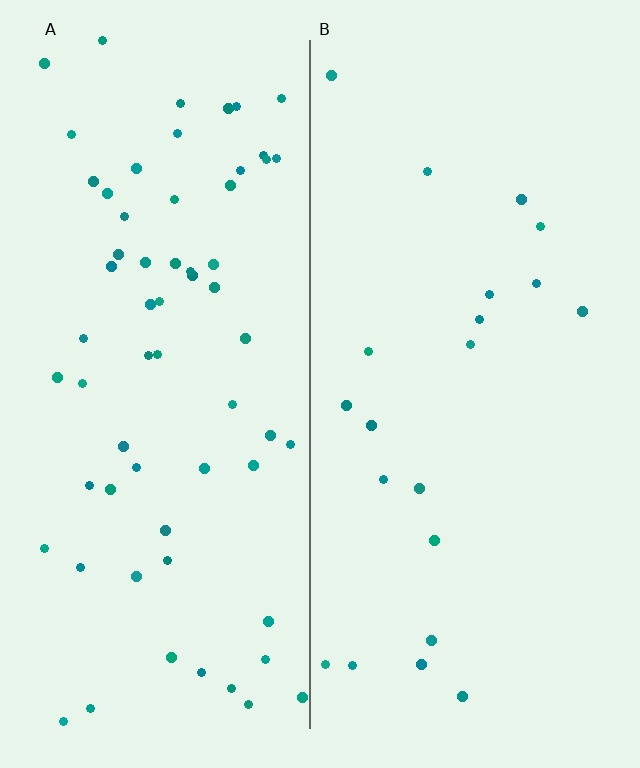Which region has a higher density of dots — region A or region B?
A (the left).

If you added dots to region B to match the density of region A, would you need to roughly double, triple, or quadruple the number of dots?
Approximately triple.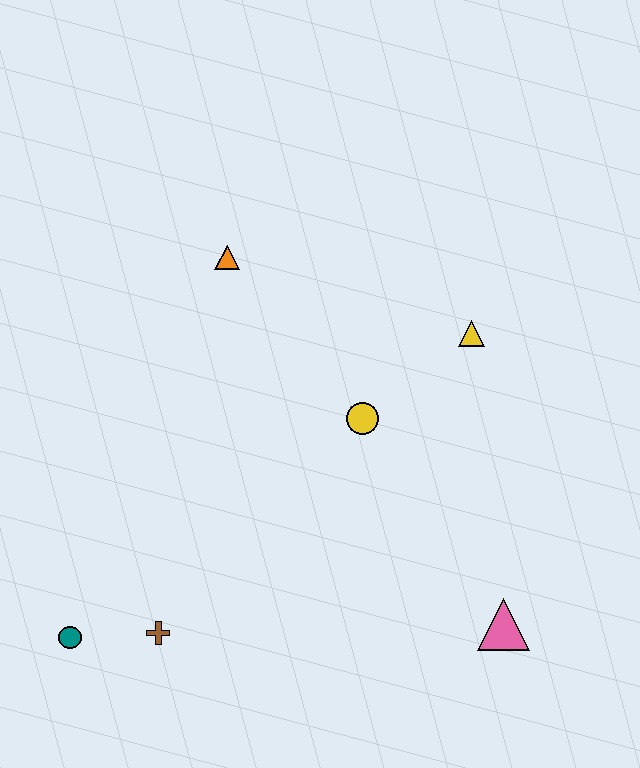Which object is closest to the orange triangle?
The yellow circle is closest to the orange triangle.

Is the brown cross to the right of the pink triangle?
No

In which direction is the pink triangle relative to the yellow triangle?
The pink triangle is below the yellow triangle.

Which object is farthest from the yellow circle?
The teal circle is farthest from the yellow circle.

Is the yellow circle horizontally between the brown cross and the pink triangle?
Yes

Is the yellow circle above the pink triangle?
Yes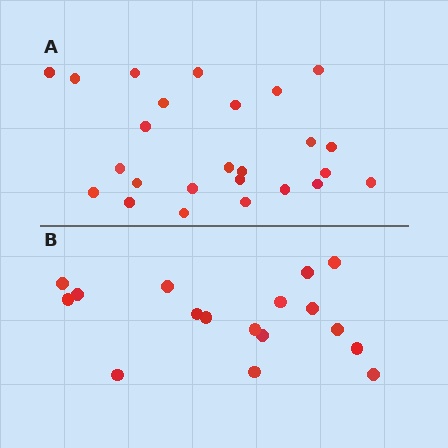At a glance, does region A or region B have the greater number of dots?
Region A (the top region) has more dots.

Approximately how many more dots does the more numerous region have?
Region A has roughly 8 or so more dots than region B.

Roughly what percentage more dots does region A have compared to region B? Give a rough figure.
About 45% more.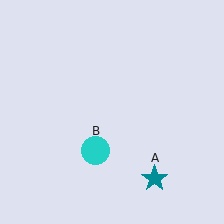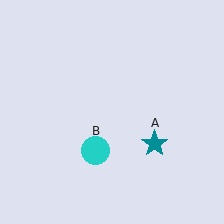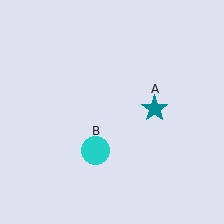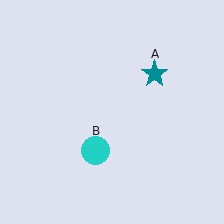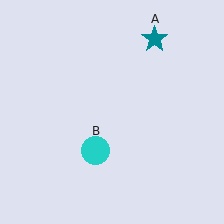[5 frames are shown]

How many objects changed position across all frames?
1 object changed position: teal star (object A).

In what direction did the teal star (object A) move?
The teal star (object A) moved up.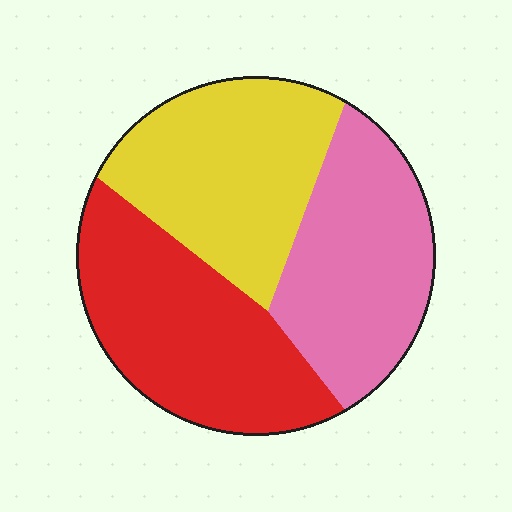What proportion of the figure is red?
Red covers roughly 35% of the figure.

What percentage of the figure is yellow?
Yellow takes up about one third (1/3) of the figure.